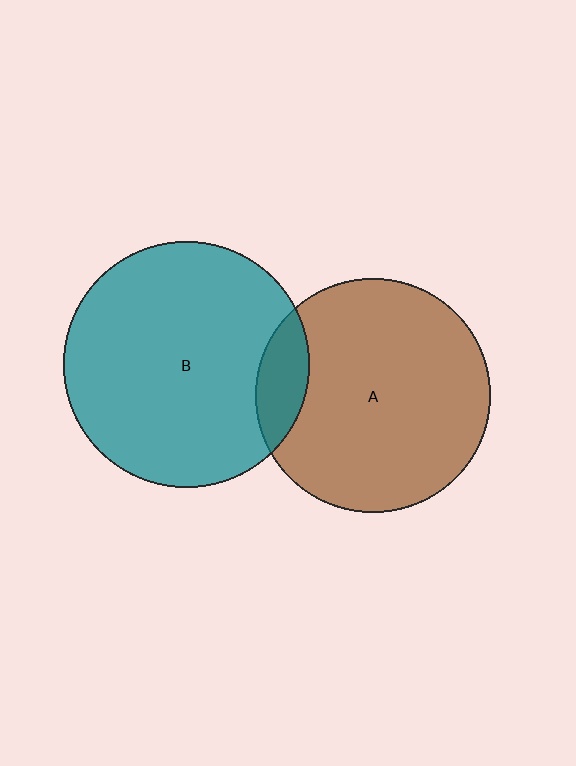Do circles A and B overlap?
Yes.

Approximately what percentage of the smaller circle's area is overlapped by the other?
Approximately 10%.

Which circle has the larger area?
Circle B (teal).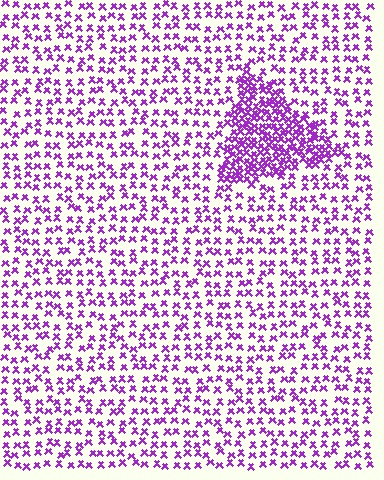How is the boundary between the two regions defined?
The boundary is defined by a change in element density (approximately 2.5x ratio). All elements are the same color, size, and shape.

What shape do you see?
I see a triangle.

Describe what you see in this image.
The image contains small purple elements arranged at two different densities. A triangle-shaped region is visible where the elements are more densely packed than the surrounding area.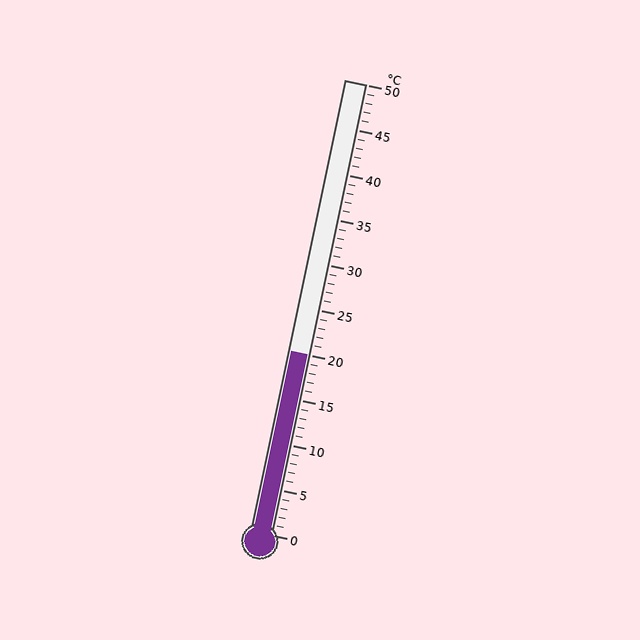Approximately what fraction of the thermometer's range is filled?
The thermometer is filled to approximately 40% of its range.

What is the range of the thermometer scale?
The thermometer scale ranges from 0°C to 50°C.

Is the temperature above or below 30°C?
The temperature is below 30°C.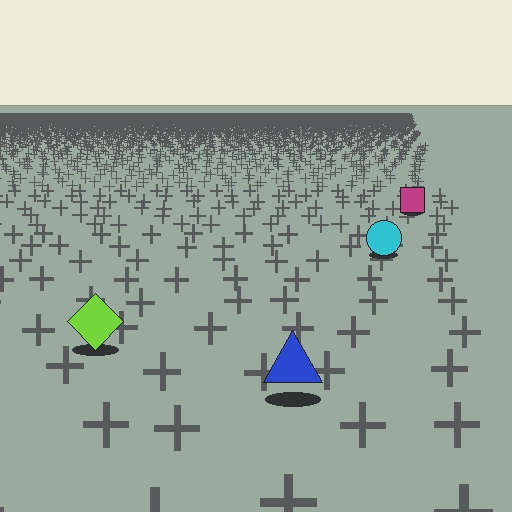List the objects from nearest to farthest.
From nearest to farthest: the blue triangle, the lime diamond, the cyan circle, the magenta square.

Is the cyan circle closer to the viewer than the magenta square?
Yes. The cyan circle is closer — you can tell from the texture gradient: the ground texture is coarser near it.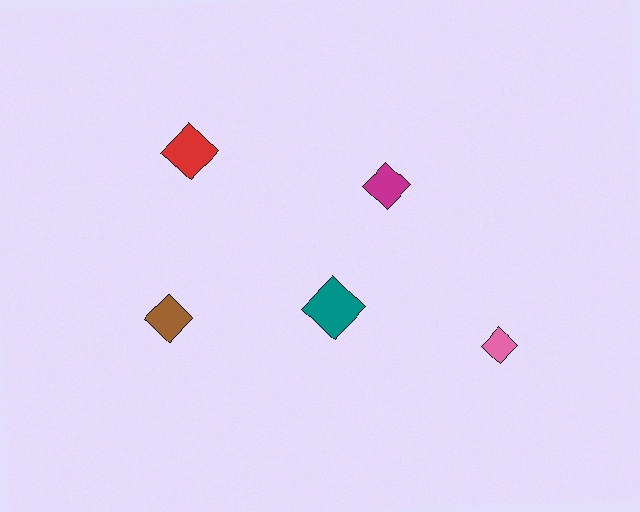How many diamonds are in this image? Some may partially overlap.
There are 5 diamonds.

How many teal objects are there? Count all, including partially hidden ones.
There is 1 teal object.